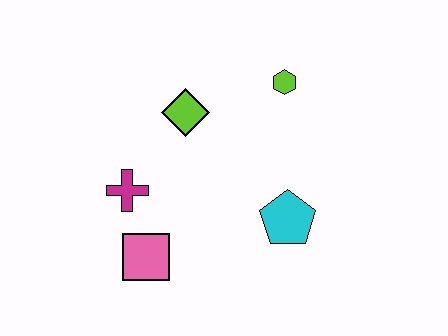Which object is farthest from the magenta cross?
The lime hexagon is farthest from the magenta cross.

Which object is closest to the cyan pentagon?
The lime hexagon is closest to the cyan pentagon.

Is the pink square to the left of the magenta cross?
No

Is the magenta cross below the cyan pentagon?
No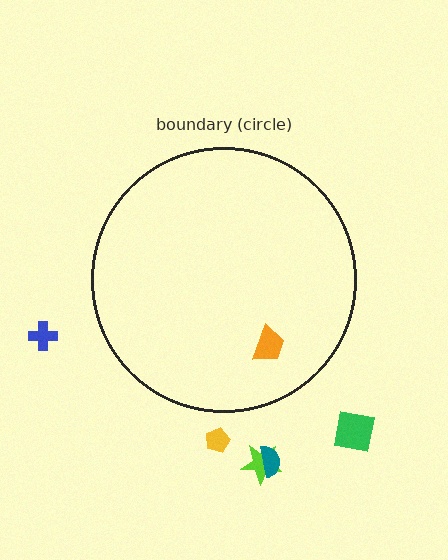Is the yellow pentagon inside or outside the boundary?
Outside.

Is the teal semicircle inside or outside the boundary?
Outside.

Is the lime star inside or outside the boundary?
Outside.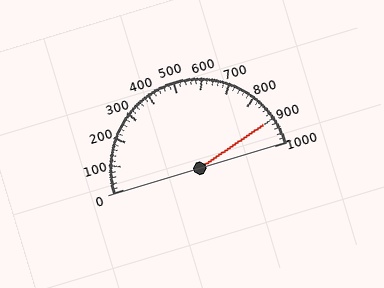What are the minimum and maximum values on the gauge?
The gauge ranges from 0 to 1000.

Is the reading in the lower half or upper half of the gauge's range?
The reading is in the upper half of the range (0 to 1000).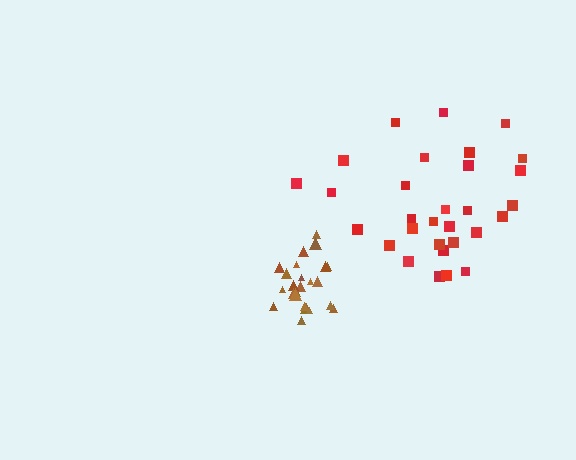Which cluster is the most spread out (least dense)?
Red.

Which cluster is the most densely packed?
Brown.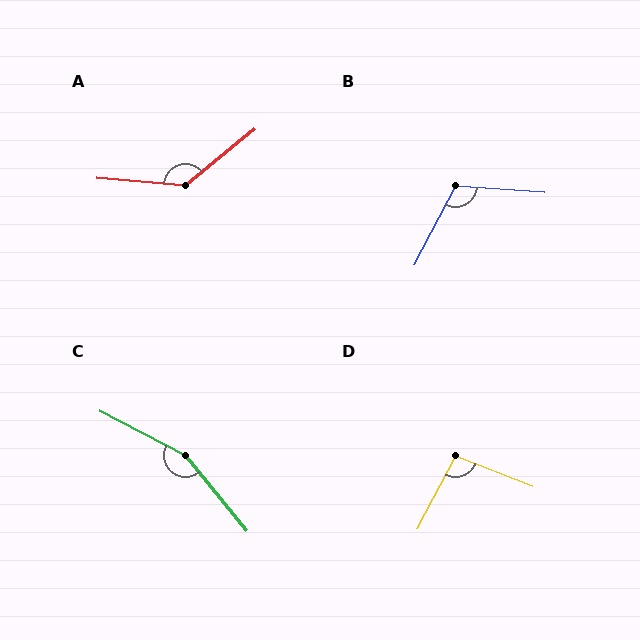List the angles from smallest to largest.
D (97°), B (113°), A (136°), C (157°).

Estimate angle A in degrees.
Approximately 136 degrees.